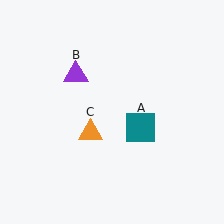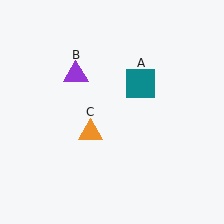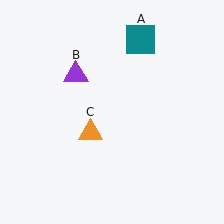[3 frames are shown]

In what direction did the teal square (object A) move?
The teal square (object A) moved up.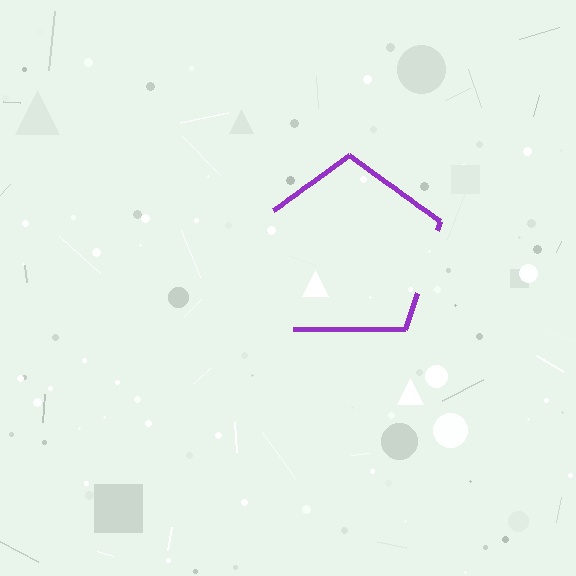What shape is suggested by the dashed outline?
The dashed outline suggests a pentagon.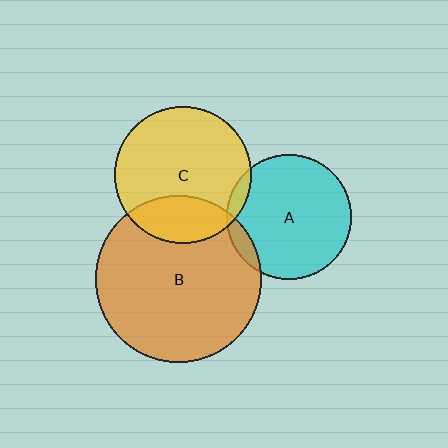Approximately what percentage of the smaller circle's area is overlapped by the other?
Approximately 5%.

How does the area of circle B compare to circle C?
Approximately 1.5 times.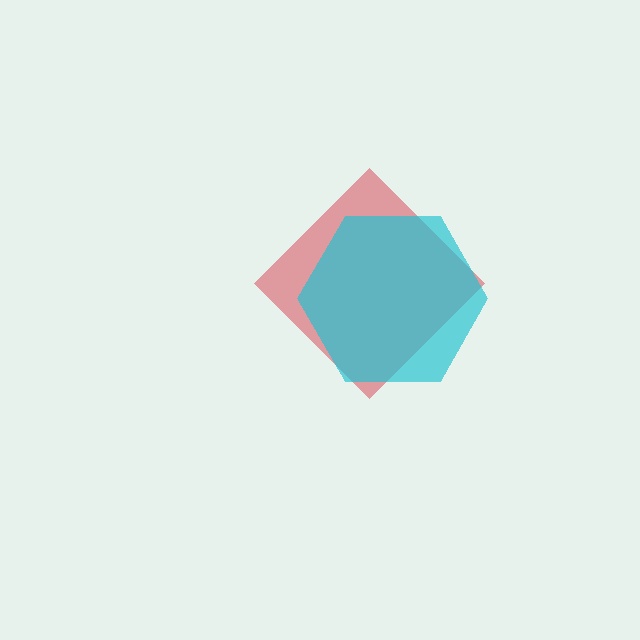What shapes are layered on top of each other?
The layered shapes are: a red diamond, a cyan hexagon.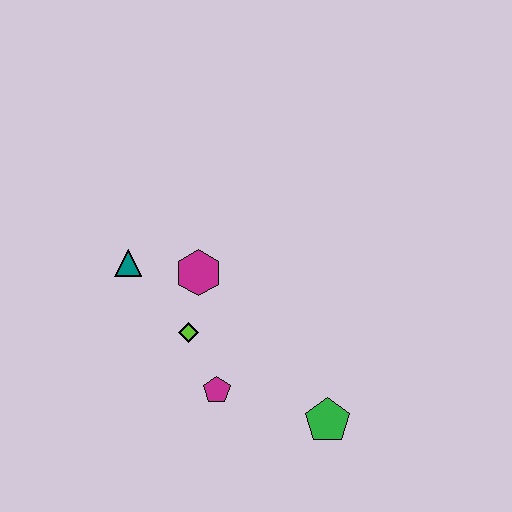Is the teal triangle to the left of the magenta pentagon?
Yes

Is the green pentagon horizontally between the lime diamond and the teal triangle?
No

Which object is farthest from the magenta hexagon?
The green pentagon is farthest from the magenta hexagon.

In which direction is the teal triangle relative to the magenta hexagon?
The teal triangle is to the left of the magenta hexagon.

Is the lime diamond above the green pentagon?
Yes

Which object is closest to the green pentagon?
The magenta pentagon is closest to the green pentagon.